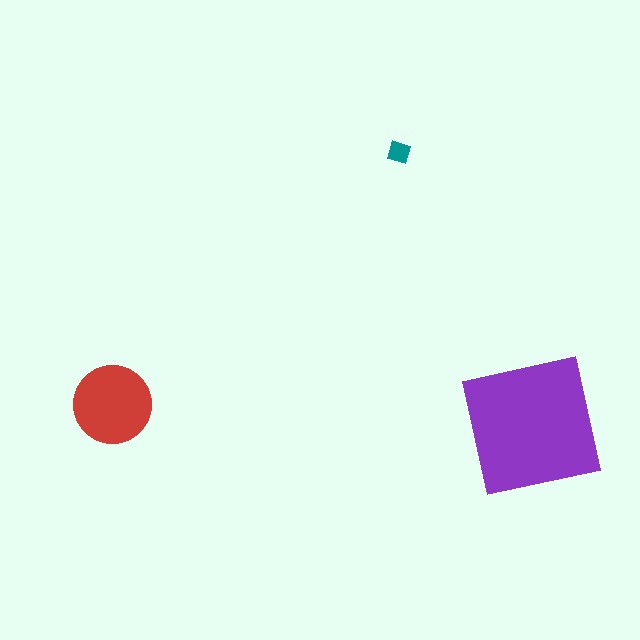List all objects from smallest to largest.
The teal diamond, the red circle, the purple square.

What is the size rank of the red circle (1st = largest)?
2nd.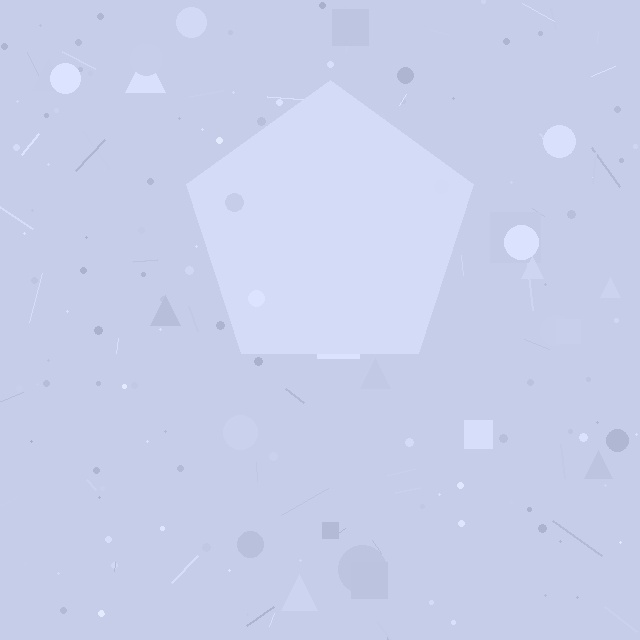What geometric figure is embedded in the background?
A pentagon is embedded in the background.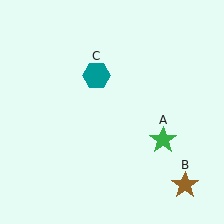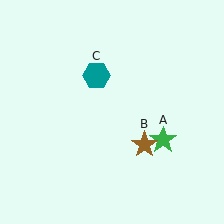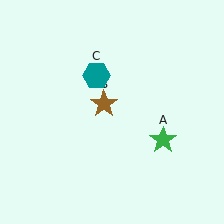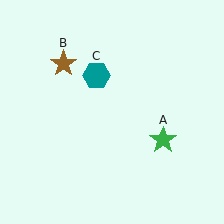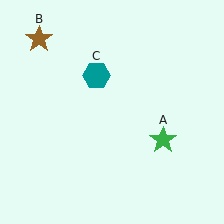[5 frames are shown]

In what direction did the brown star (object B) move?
The brown star (object B) moved up and to the left.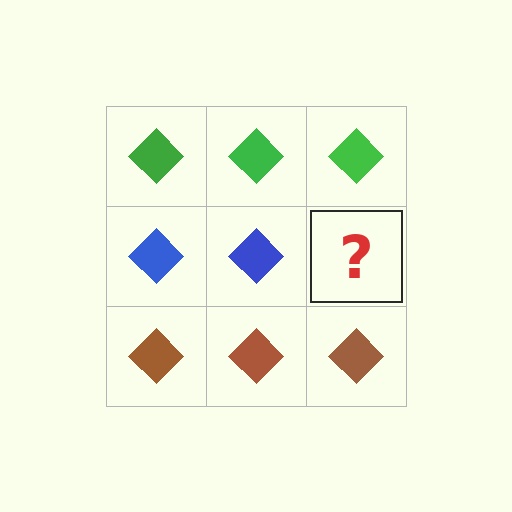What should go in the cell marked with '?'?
The missing cell should contain a blue diamond.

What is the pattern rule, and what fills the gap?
The rule is that each row has a consistent color. The gap should be filled with a blue diamond.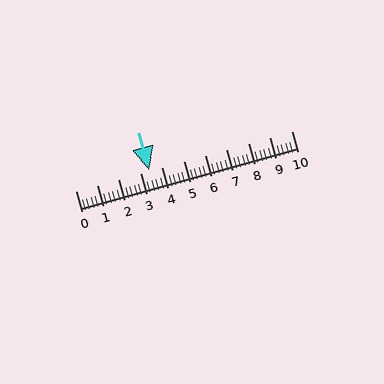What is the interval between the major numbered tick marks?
The major tick marks are spaced 1 units apart.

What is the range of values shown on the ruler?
The ruler shows values from 0 to 10.